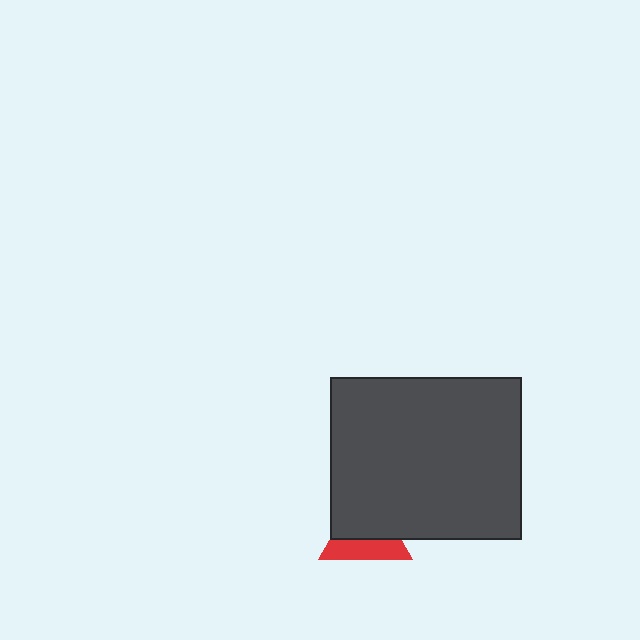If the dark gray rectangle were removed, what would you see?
You would see the complete red triangle.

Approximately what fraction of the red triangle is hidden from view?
Roughly 57% of the red triangle is hidden behind the dark gray rectangle.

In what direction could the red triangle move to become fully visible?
The red triangle could move down. That would shift it out from behind the dark gray rectangle entirely.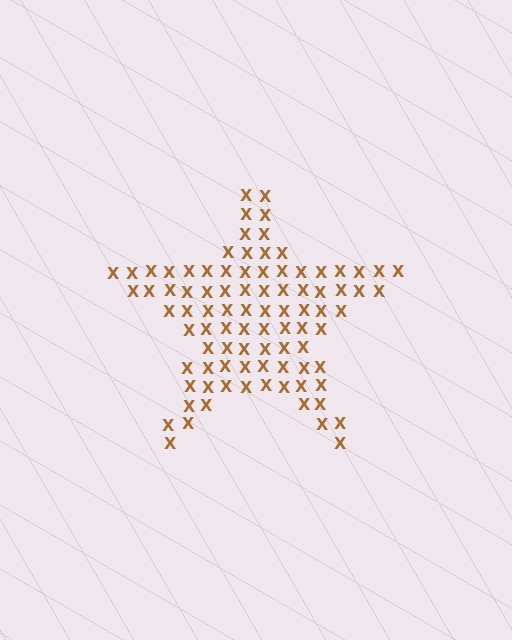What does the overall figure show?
The overall figure shows a star.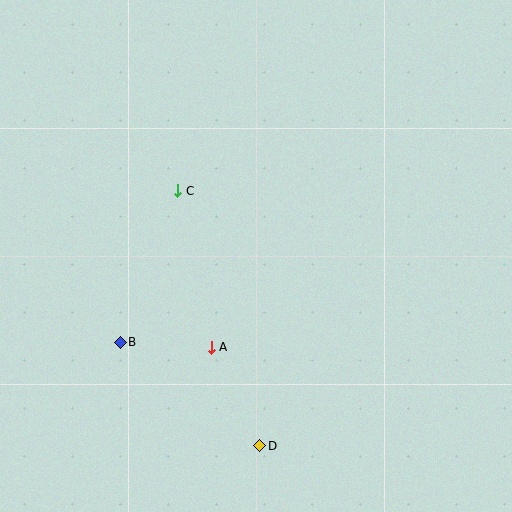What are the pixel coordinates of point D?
Point D is at (260, 446).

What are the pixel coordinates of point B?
Point B is at (120, 342).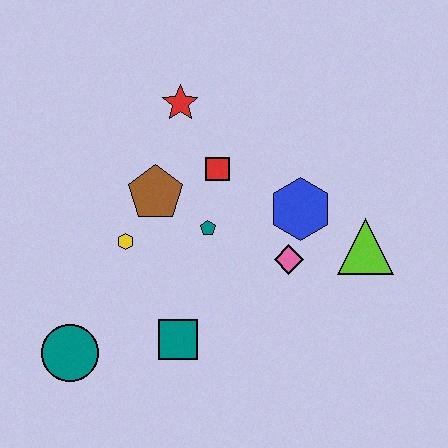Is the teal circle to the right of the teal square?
No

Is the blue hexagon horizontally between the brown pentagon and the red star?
No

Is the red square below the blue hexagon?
No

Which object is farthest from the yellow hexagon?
The lime triangle is farthest from the yellow hexagon.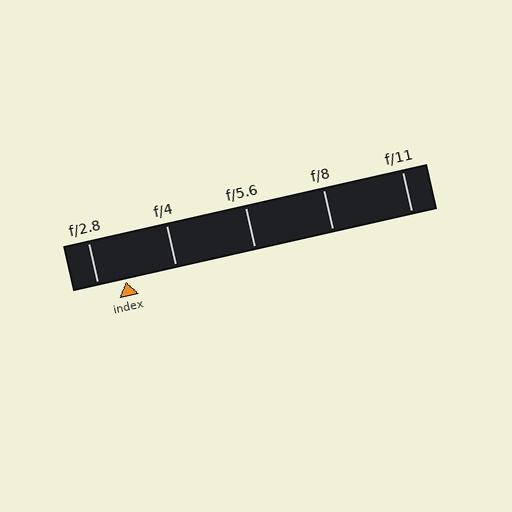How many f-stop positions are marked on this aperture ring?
There are 5 f-stop positions marked.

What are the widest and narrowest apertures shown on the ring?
The widest aperture shown is f/2.8 and the narrowest is f/11.